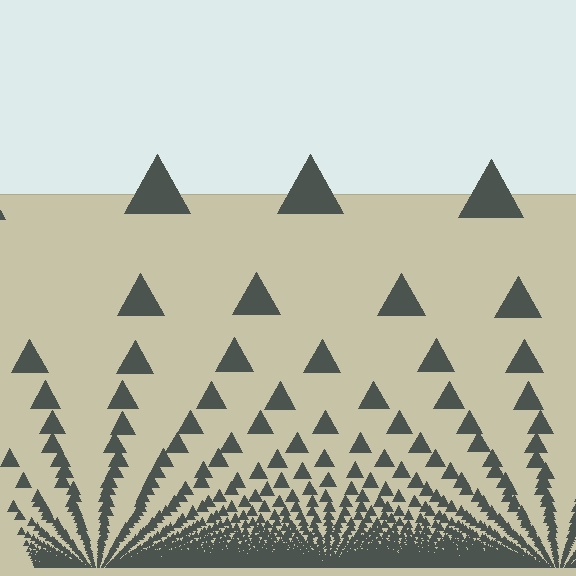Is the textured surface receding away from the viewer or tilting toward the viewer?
The surface appears to tilt toward the viewer. Texture elements get larger and sparser toward the top.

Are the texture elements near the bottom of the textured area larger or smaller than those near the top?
Smaller. The gradient is inverted — elements near the bottom are smaller and denser.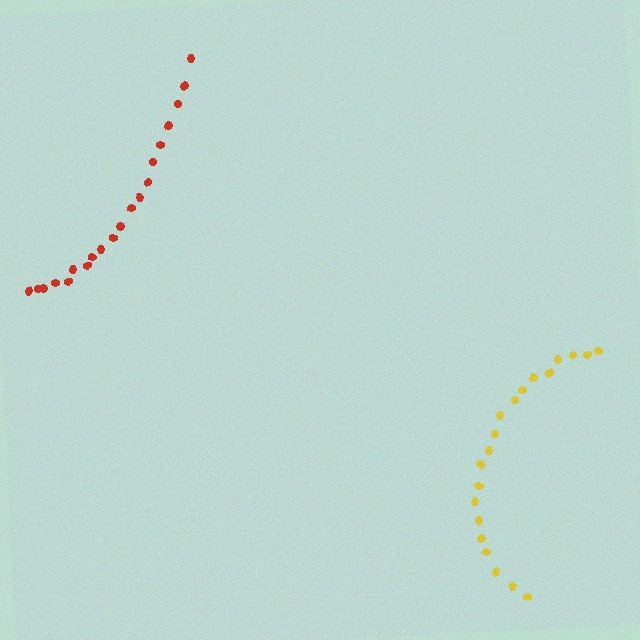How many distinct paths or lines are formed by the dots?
There are 2 distinct paths.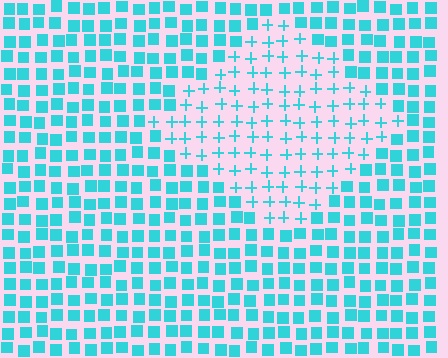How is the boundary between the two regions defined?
The boundary is defined by a change in element shape: plus signs inside vs. squares outside. All elements share the same color and spacing.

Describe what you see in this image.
The image is filled with small cyan elements arranged in a uniform grid. A diamond-shaped region contains plus signs, while the surrounding area contains squares. The boundary is defined purely by the change in element shape.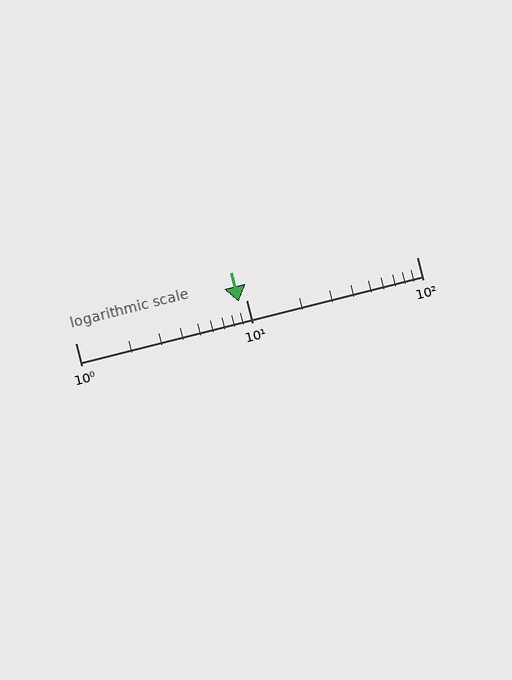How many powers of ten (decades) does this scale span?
The scale spans 2 decades, from 1 to 100.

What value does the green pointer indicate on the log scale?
The pointer indicates approximately 9.1.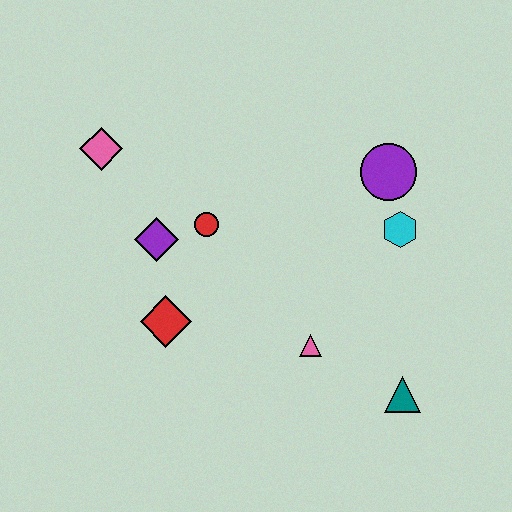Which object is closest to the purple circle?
The cyan hexagon is closest to the purple circle.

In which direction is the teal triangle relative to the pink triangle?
The teal triangle is to the right of the pink triangle.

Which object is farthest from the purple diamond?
The teal triangle is farthest from the purple diamond.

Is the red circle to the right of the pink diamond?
Yes